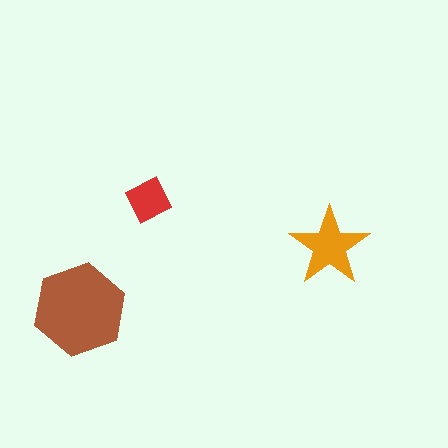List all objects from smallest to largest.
The red diamond, the orange star, the brown hexagon.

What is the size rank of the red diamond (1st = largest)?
3rd.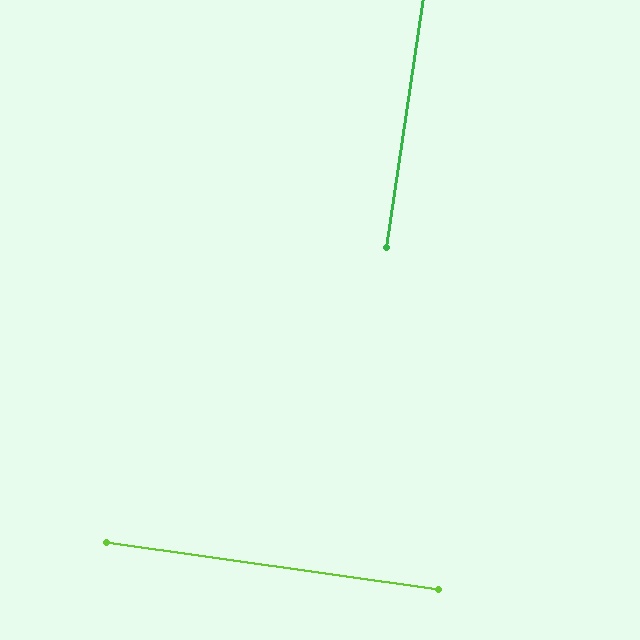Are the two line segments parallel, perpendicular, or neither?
Perpendicular — they meet at approximately 90°.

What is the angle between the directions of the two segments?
Approximately 90 degrees.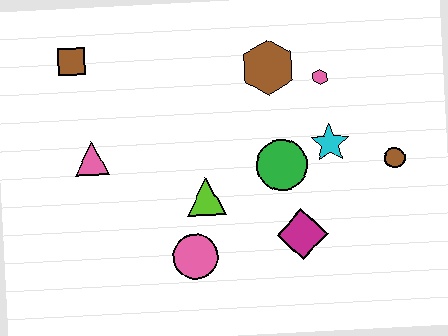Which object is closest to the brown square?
The pink triangle is closest to the brown square.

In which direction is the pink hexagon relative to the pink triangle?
The pink hexagon is to the right of the pink triangle.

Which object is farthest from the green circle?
The brown square is farthest from the green circle.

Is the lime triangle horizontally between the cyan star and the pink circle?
Yes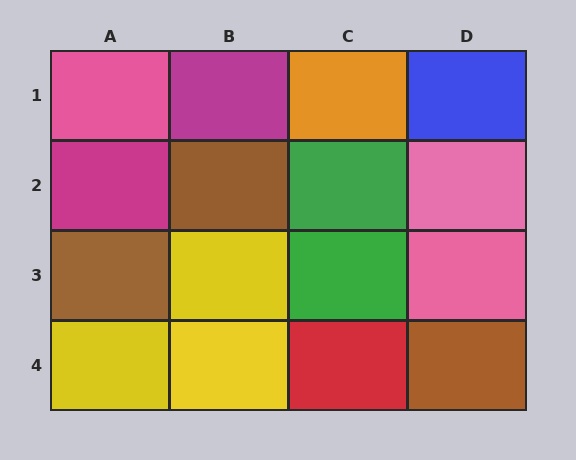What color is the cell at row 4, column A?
Yellow.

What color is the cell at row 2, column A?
Magenta.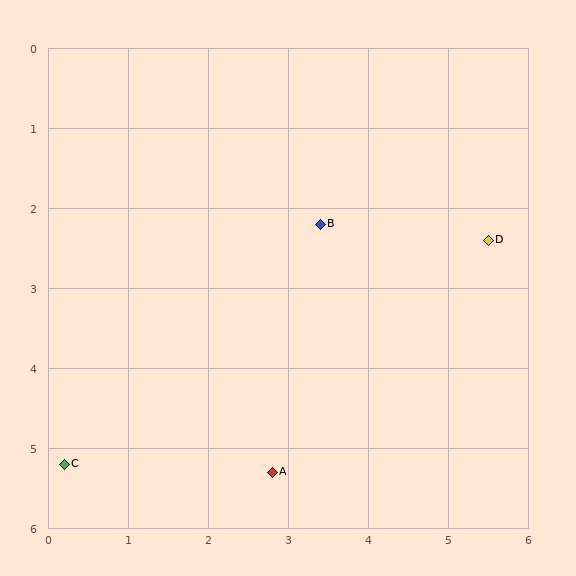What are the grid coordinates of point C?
Point C is at approximately (0.2, 5.2).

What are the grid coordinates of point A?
Point A is at approximately (2.8, 5.3).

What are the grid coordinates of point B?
Point B is at approximately (3.4, 2.2).